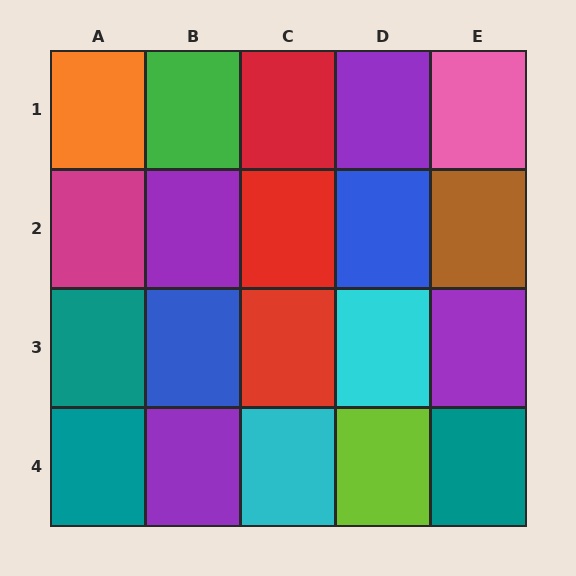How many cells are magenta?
1 cell is magenta.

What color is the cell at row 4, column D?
Lime.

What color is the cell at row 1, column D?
Purple.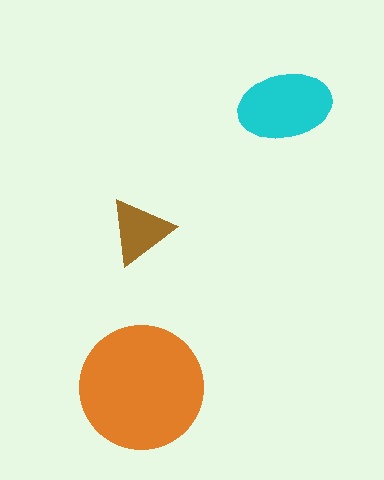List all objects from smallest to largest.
The brown triangle, the cyan ellipse, the orange circle.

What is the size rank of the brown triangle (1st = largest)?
3rd.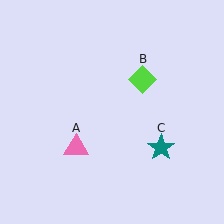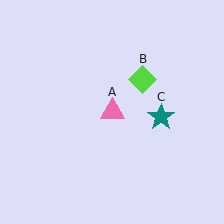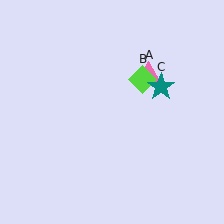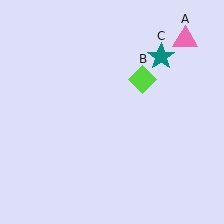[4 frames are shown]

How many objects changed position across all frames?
2 objects changed position: pink triangle (object A), teal star (object C).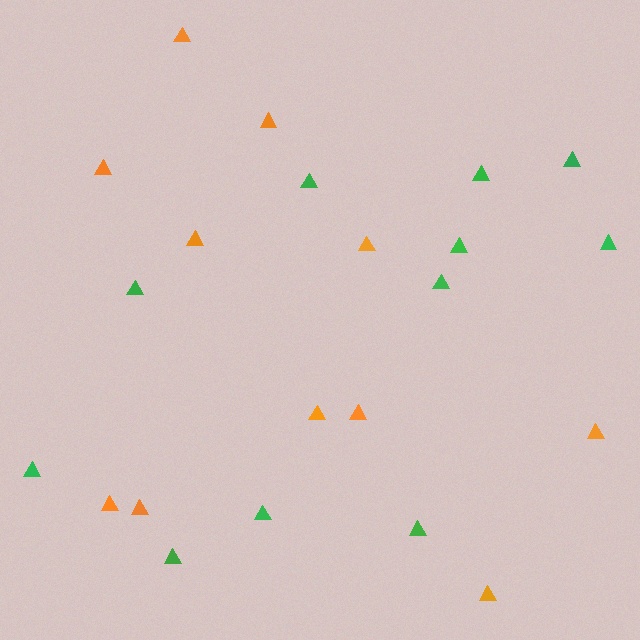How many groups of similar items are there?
There are 2 groups: one group of green triangles (11) and one group of orange triangles (11).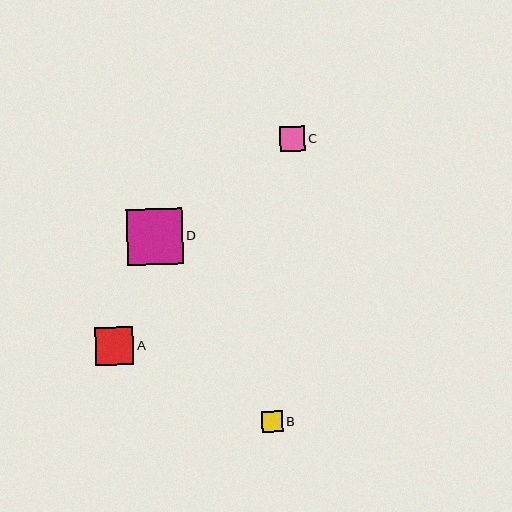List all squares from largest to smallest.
From largest to smallest: D, A, C, B.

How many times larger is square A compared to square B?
Square A is approximately 1.8 times the size of square B.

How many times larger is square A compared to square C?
Square A is approximately 1.5 times the size of square C.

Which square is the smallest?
Square B is the smallest with a size of approximately 21 pixels.